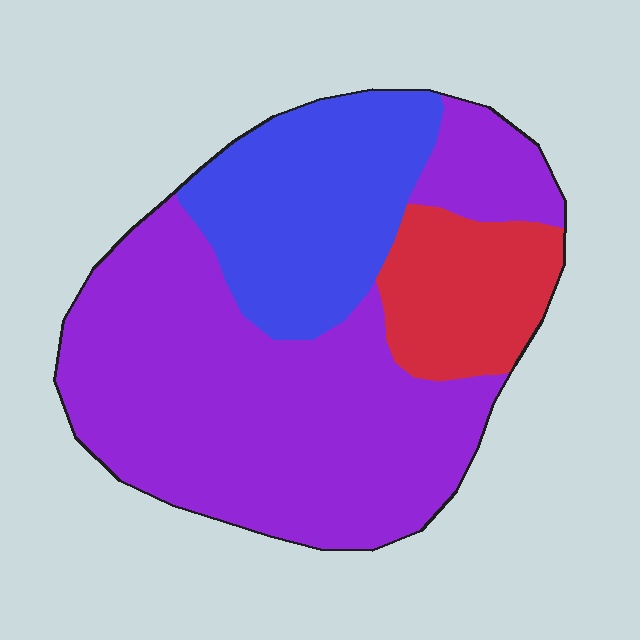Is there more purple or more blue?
Purple.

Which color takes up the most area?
Purple, at roughly 60%.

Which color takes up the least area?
Red, at roughly 15%.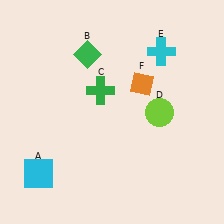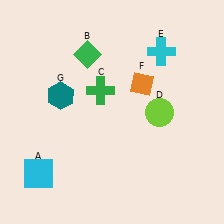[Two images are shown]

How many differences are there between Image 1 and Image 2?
There is 1 difference between the two images.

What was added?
A teal hexagon (G) was added in Image 2.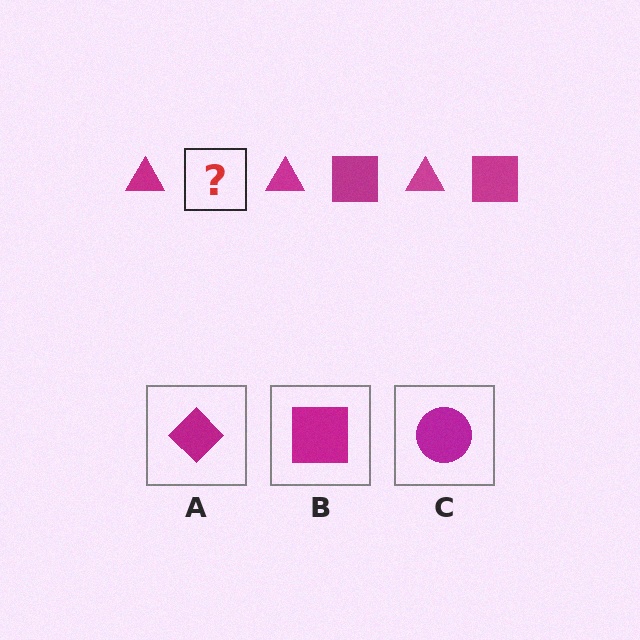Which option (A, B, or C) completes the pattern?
B.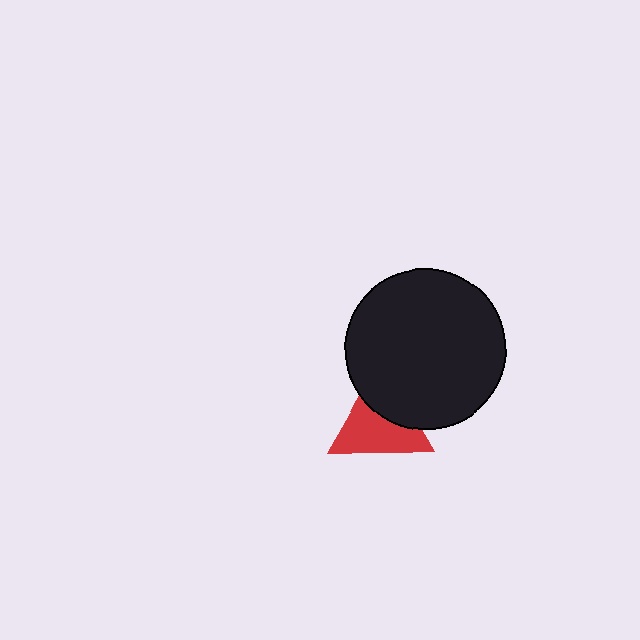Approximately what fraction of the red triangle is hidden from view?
Roughly 38% of the red triangle is hidden behind the black circle.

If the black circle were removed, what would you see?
You would see the complete red triangle.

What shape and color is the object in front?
The object in front is a black circle.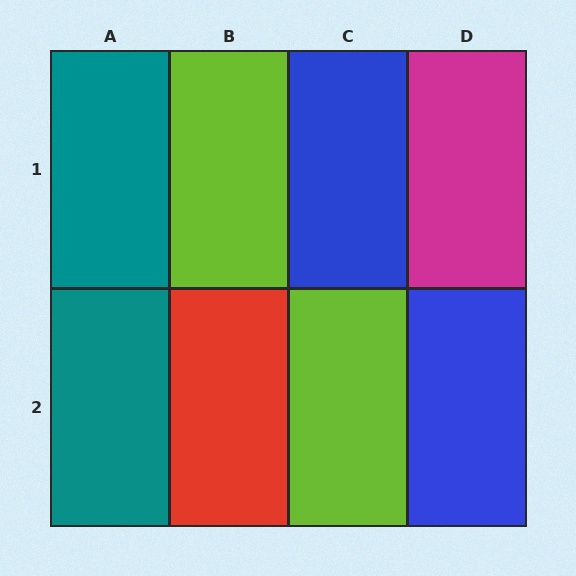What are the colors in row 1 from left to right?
Teal, lime, blue, magenta.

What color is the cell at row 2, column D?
Blue.